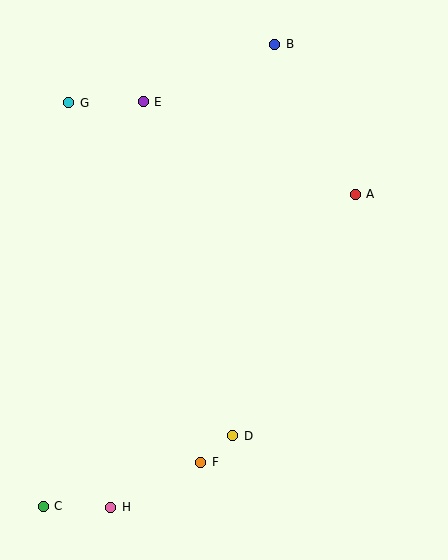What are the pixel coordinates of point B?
Point B is at (275, 44).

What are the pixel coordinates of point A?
Point A is at (355, 194).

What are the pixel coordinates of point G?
Point G is at (69, 103).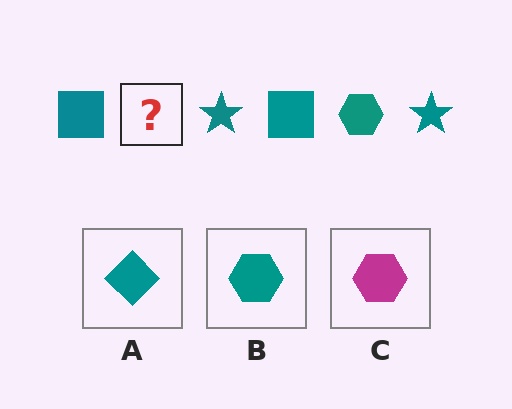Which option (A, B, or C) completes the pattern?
B.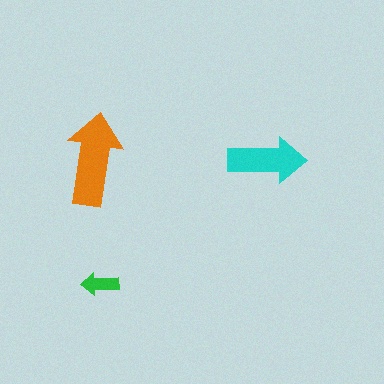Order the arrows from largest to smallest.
the orange one, the cyan one, the green one.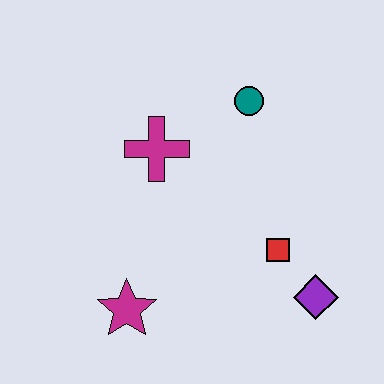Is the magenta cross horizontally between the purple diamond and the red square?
No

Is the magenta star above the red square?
No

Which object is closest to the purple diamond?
The red square is closest to the purple diamond.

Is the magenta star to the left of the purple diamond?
Yes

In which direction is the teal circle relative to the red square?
The teal circle is above the red square.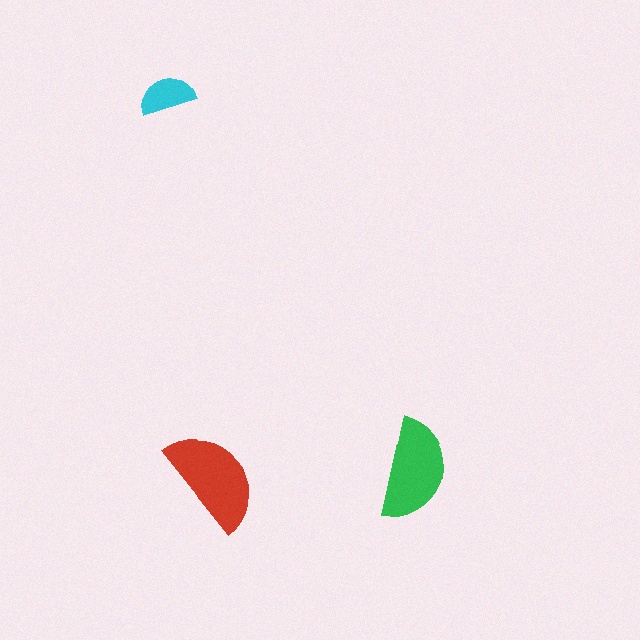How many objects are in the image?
There are 3 objects in the image.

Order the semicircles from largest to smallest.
the red one, the green one, the cyan one.